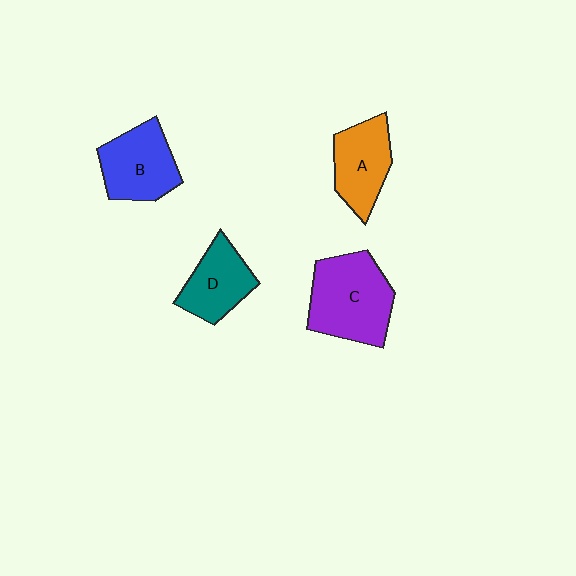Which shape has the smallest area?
Shape D (teal).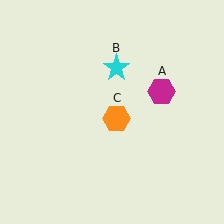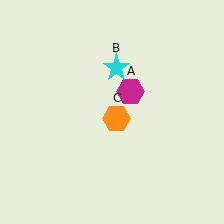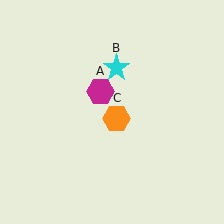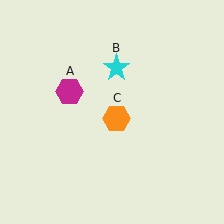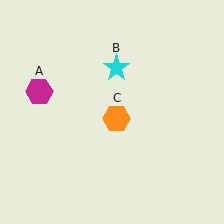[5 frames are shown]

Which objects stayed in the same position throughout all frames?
Cyan star (object B) and orange hexagon (object C) remained stationary.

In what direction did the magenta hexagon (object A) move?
The magenta hexagon (object A) moved left.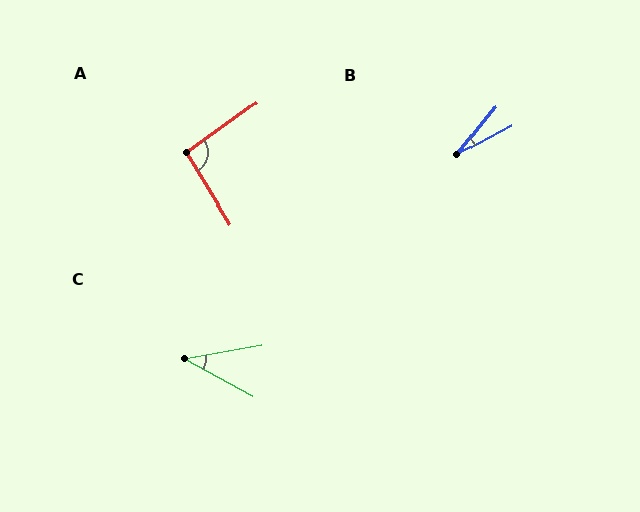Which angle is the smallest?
B, at approximately 23 degrees.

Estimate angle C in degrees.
Approximately 38 degrees.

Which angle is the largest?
A, at approximately 94 degrees.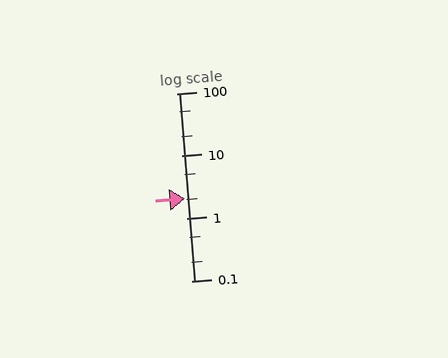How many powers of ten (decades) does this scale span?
The scale spans 3 decades, from 0.1 to 100.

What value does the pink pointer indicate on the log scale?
The pointer indicates approximately 2.1.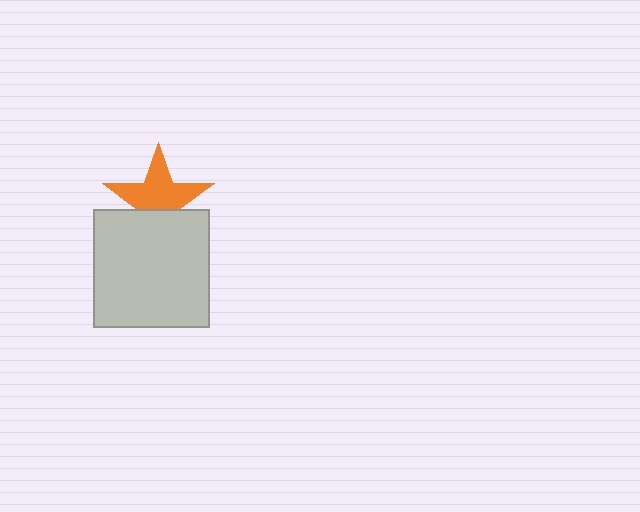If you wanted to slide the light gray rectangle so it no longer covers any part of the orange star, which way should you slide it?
Slide it down — that is the most direct way to separate the two shapes.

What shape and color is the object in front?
The object in front is a light gray rectangle.